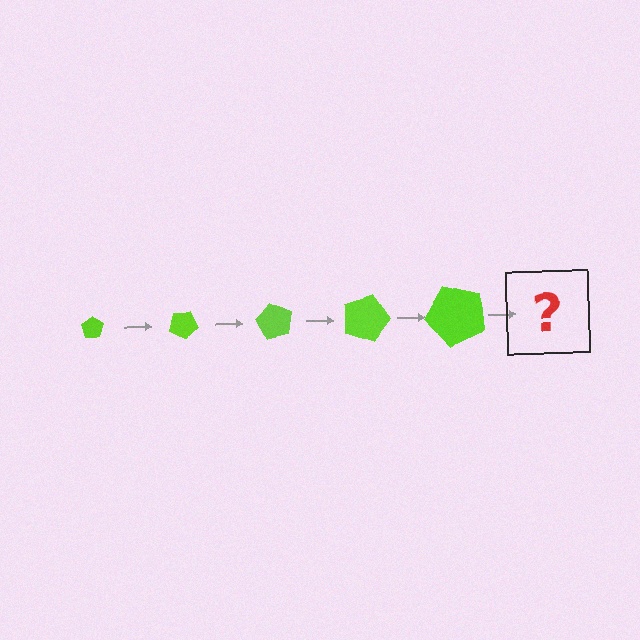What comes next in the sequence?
The next element should be a pentagon, larger than the previous one and rotated 150 degrees from the start.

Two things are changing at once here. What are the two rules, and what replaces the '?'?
The two rules are that the pentagon grows larger each step and it rotates 30 degrees each step. The '?' should be a pentagon, larger than the previous one and rotated 150 degrees from the start.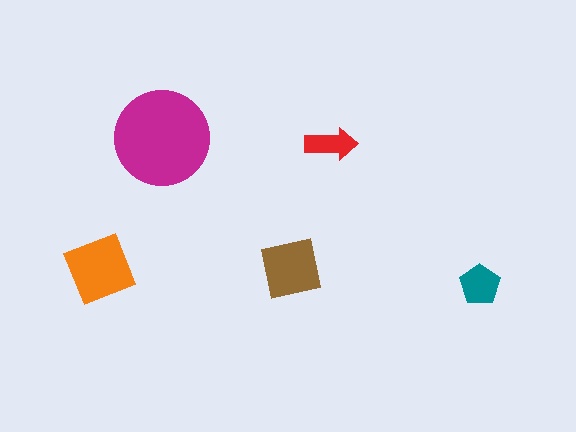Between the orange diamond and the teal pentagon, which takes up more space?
The orange diamond.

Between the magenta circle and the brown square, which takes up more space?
The magenta circle.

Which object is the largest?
The magenta circle.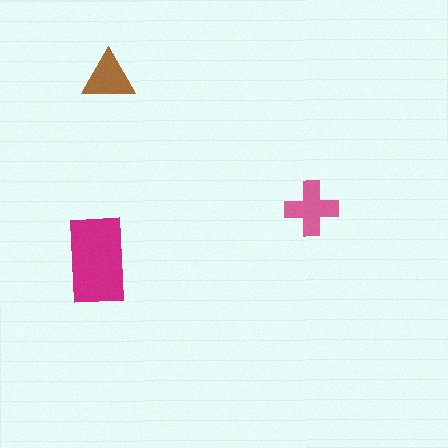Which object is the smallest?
The brown triangle.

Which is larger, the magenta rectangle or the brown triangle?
The magenta rectangle.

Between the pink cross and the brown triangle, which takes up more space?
The pink cross.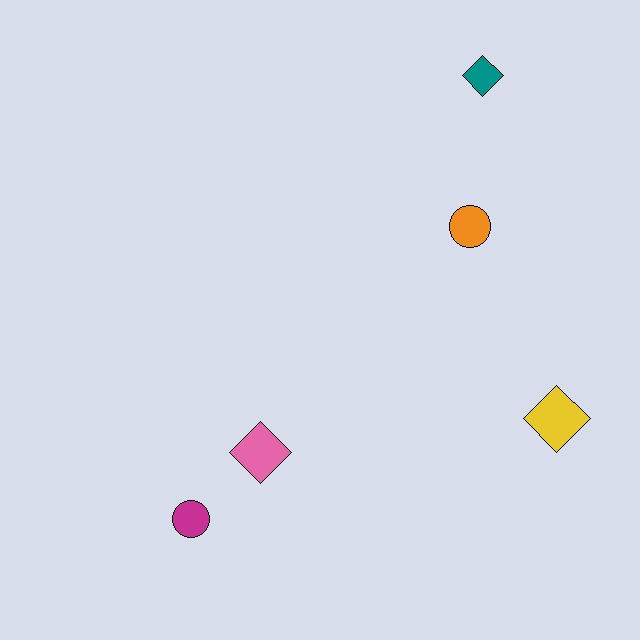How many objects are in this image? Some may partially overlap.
There are 5 objects.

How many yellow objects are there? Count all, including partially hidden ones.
There is 1 yellow object.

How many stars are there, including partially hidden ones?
There are no stars.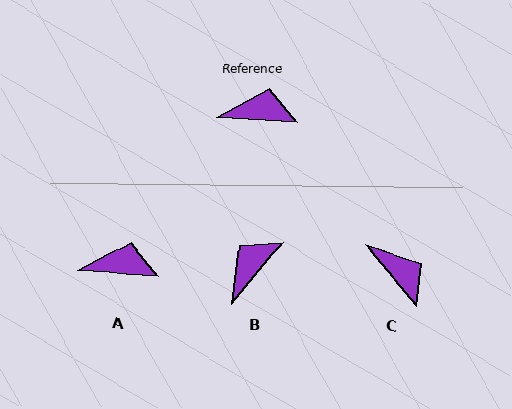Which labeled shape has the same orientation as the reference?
A.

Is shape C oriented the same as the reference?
No, it is off by about 46 degrees.